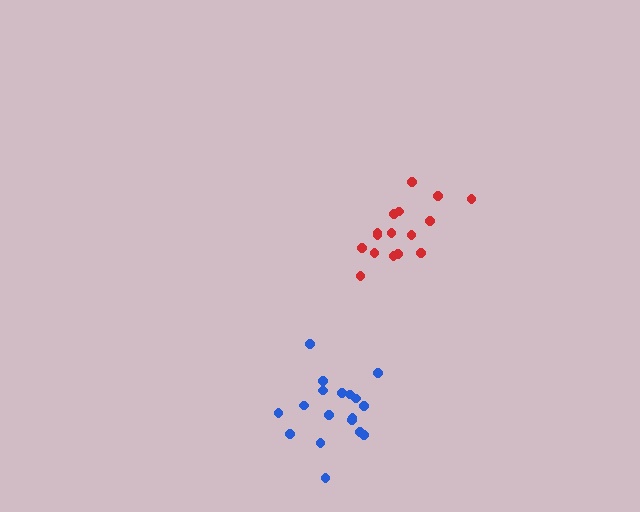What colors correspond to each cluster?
The clusters are colored: blue, red.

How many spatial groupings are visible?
There are 2 spatial groupings.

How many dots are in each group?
Group 1: 18 dots, Group 2: 16 dots (34 total).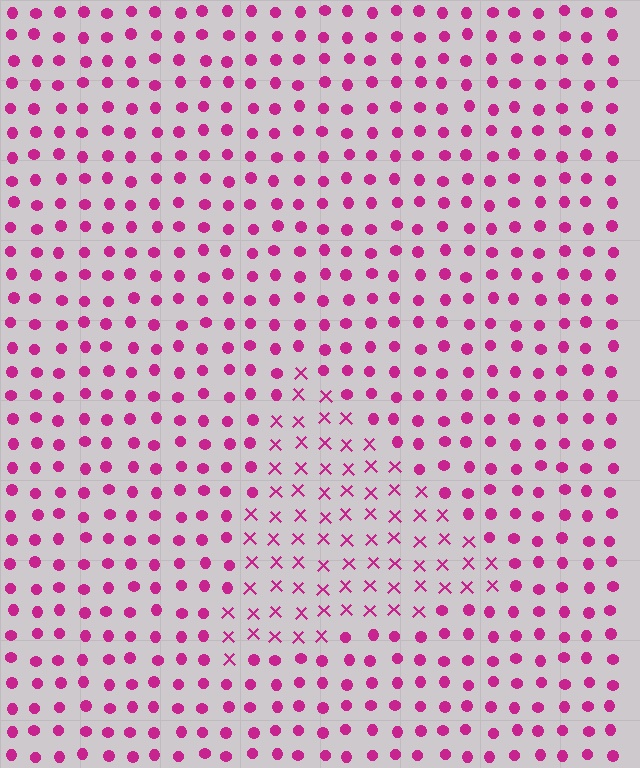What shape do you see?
I see a triangle.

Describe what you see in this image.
The image is filled with small magenta elements arranged in a uniform grid. A triangle-shaped region contains X marks, while the surrounding area contains circles. The boundary is defined purely by the change in element shape.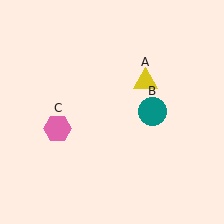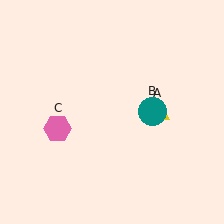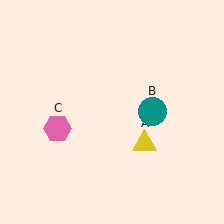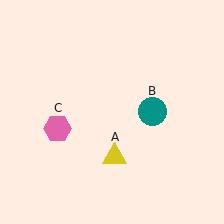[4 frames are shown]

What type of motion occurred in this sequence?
The yellow triangle (object A) rotated clockwise around the center of the scene.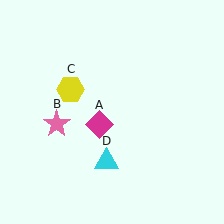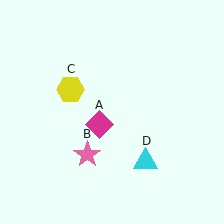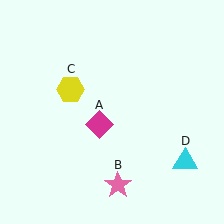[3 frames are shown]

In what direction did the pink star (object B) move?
The pink star (object B) moved down and to the right.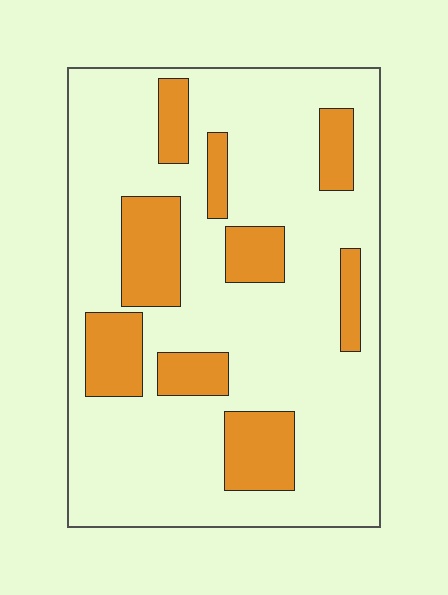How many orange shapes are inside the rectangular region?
9.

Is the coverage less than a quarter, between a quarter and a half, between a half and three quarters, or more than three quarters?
Less than a quarter.